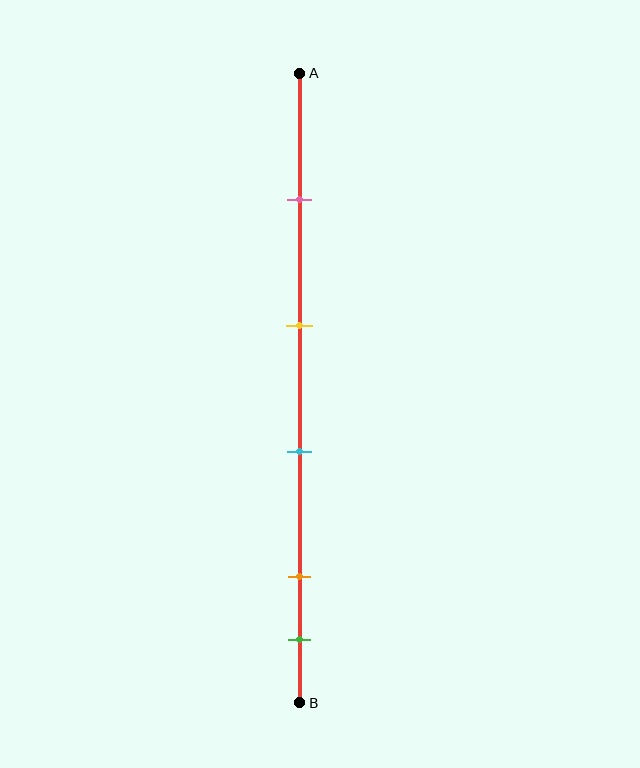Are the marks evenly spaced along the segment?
No, the marks are not evenly spaced.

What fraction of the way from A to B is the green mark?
The green mark is approximately 90% (0.9) of the way from A to B.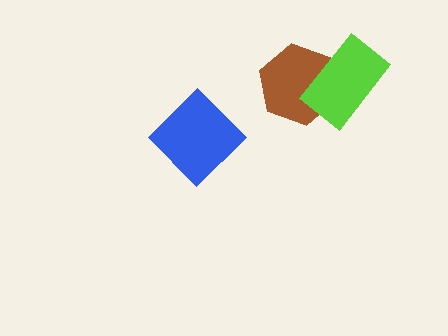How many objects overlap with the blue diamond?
0 objects overlap with the blue diamond.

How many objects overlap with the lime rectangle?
1 object overlaps with the lime rectangle.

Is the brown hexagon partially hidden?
Yes, it is partially covered by another shape.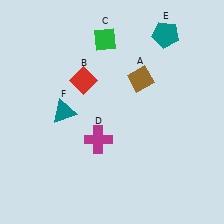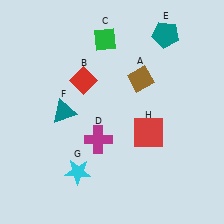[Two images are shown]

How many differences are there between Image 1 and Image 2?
There are 2 differences between the two images.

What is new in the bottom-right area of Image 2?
A red square (H) was added in the bottom-right area of Image 2.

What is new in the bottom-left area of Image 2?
A cyan star (G) was added in the bottom-left area of Image 2.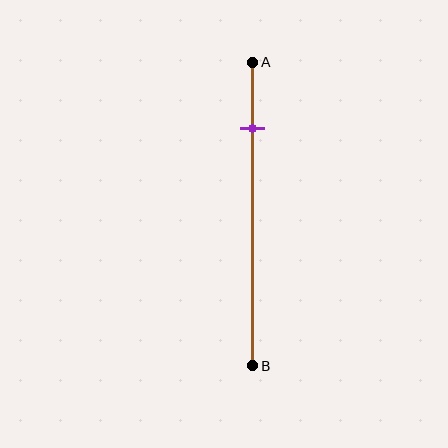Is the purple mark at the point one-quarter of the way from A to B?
No, the mark is at about 20% from A, not at the 25% one-quarter point.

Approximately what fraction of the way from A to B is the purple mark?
The purple mark is approximately 20% of the way from A to B.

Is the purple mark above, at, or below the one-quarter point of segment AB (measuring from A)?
The purple mark is above the one-quarter point of segment AB.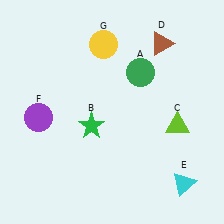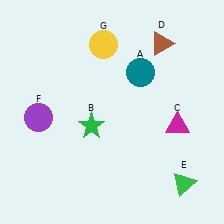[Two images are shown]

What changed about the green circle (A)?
In Image 1, A is green. In Image 2, it changed to teal.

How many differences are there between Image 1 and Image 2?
There are 3 differences between the two images.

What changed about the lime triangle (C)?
In Image 1, C is lime. In Image 2, it changed to magenta.